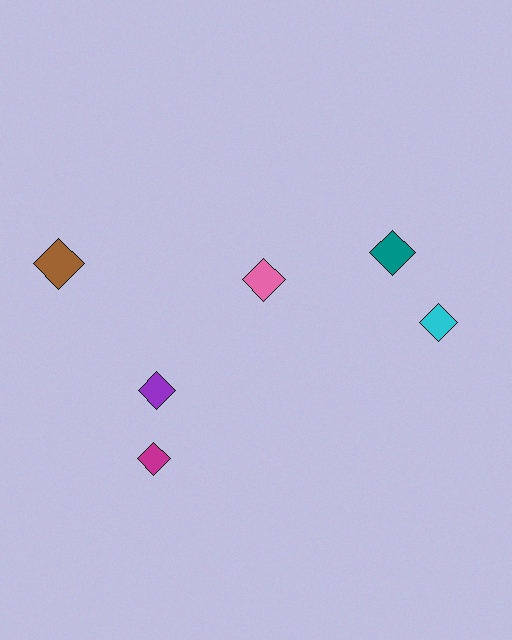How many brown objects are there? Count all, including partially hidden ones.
There is 1 brown object.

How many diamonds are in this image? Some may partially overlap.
There are 6 diamonds.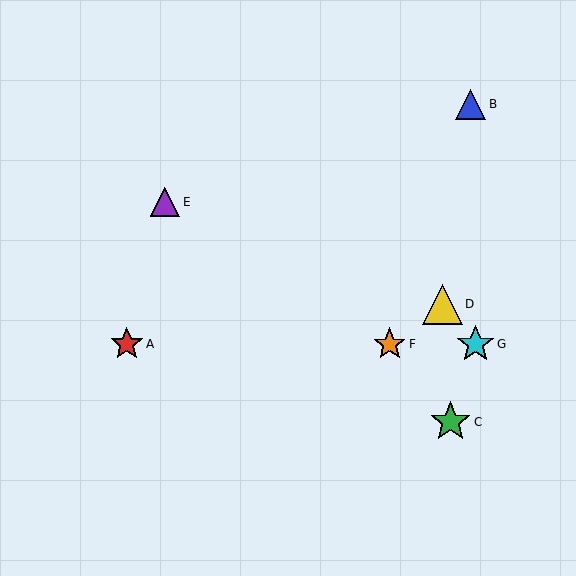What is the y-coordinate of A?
Object A is at y≈344.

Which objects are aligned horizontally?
Objects A, F, G are aligned horizontally.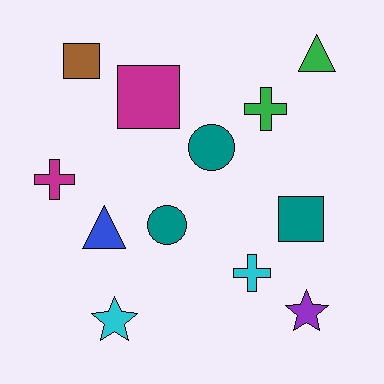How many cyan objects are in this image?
There are 2 cyan objects.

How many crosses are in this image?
There are 3 crosses.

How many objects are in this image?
There are 12 objects.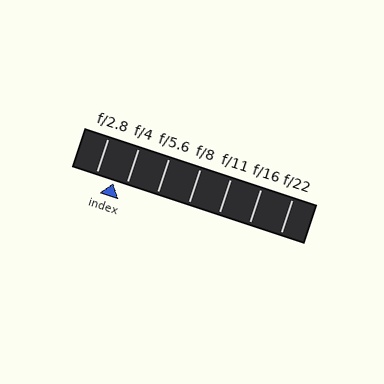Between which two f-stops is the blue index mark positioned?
The index mark is between f/2.8 and f/4.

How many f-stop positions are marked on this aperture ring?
There are 7 f-stop positions marked.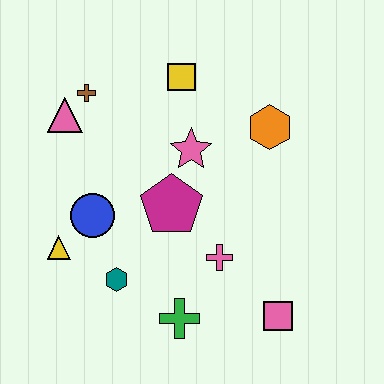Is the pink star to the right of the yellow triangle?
Yes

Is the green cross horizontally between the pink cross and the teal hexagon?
Yes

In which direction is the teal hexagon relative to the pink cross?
The teal hexagon is to the left of the pink cross.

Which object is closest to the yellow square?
The pink star is closest to the yellow square.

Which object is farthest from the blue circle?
The pink square is farthest from the blue circle.